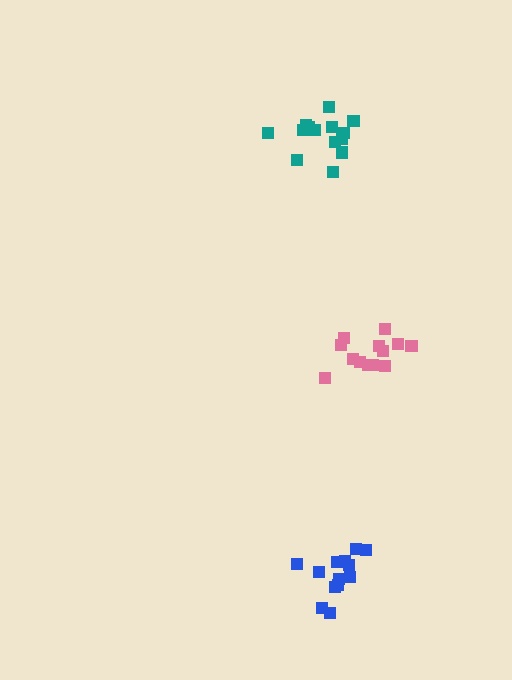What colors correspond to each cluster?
The clusters are colored: teal, pink, blue.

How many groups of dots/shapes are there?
There are 3 groups.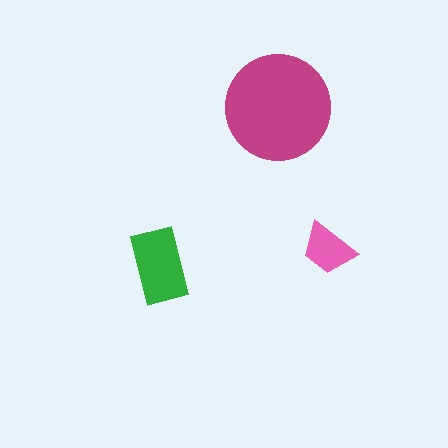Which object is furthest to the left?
The green rectangle is leftmost.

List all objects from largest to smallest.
The magenta circle, the green rectangle, the pink trapezoid.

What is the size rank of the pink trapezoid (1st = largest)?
3rd.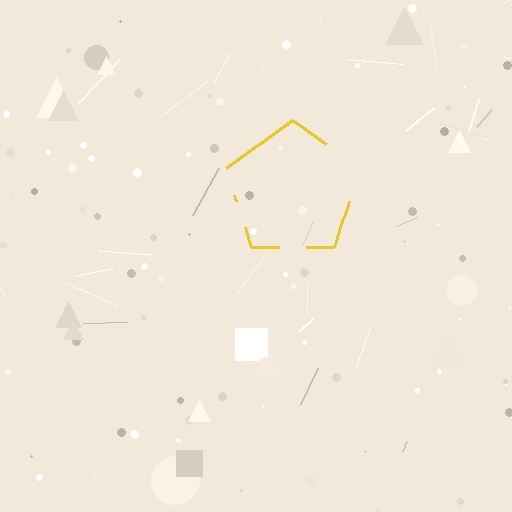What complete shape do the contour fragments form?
The contour fragments form a pentagon.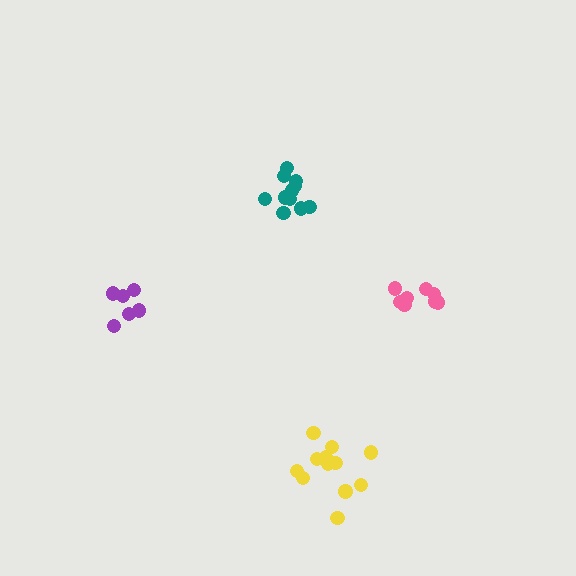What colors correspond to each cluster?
The clusters are colored: yellow, purple, teal, pink.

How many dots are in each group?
Group 1: 12 dots, Group 2: 6 dots, Group 3: 11 dots, Group 4: 8 dots (37 total).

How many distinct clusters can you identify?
There are 4 distinct clusters.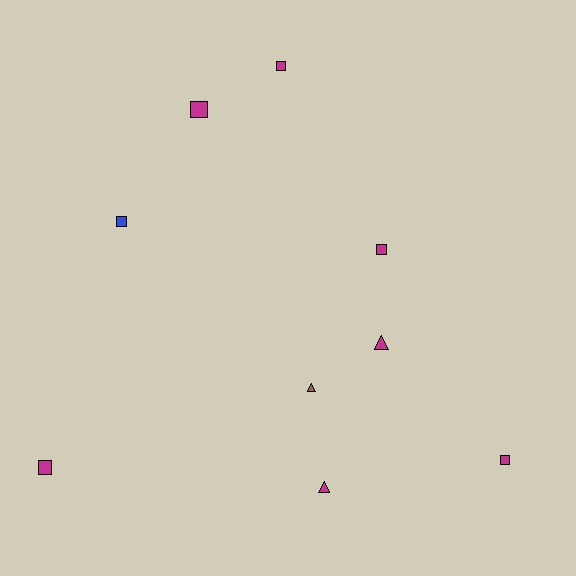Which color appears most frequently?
Magenta, with 7 objects.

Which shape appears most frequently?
Square, with 6 objects.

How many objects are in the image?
There are 9 objects.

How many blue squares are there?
There is 1 blue square.